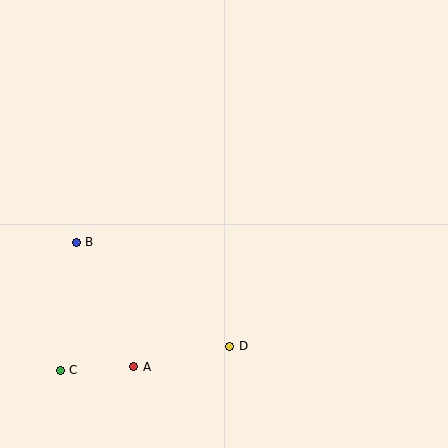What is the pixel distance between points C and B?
The distance between C and B is 129 pixels.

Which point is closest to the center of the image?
Point D at (230, 346) is closest to the center.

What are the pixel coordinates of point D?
Point D is at (230, 346).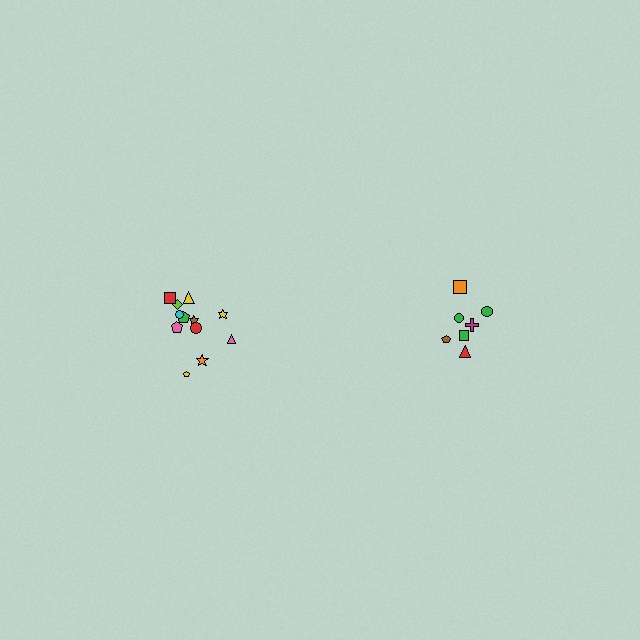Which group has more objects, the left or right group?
The left group.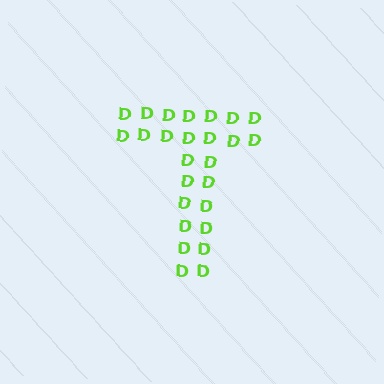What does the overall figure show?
The overall figure shows the letter T.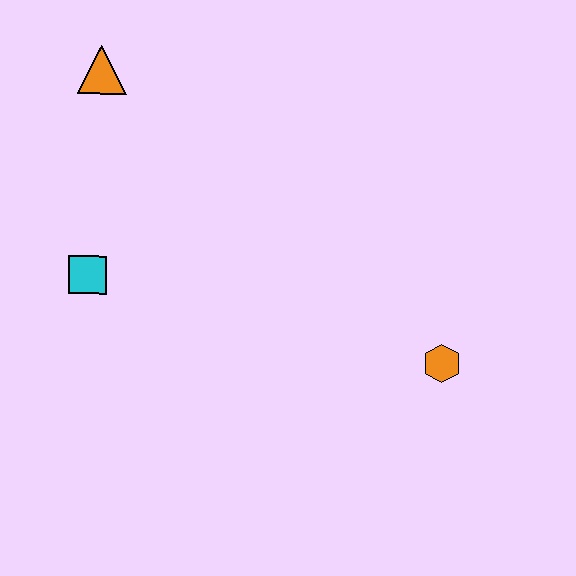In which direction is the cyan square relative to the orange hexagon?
The cyan square is to the left of the orange hexagon.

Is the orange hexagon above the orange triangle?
No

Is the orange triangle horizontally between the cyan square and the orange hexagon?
Yes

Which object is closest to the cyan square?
The orange triangle is closest to the cyan square.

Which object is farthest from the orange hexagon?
The orange triangle is farthest from the orange hexagon.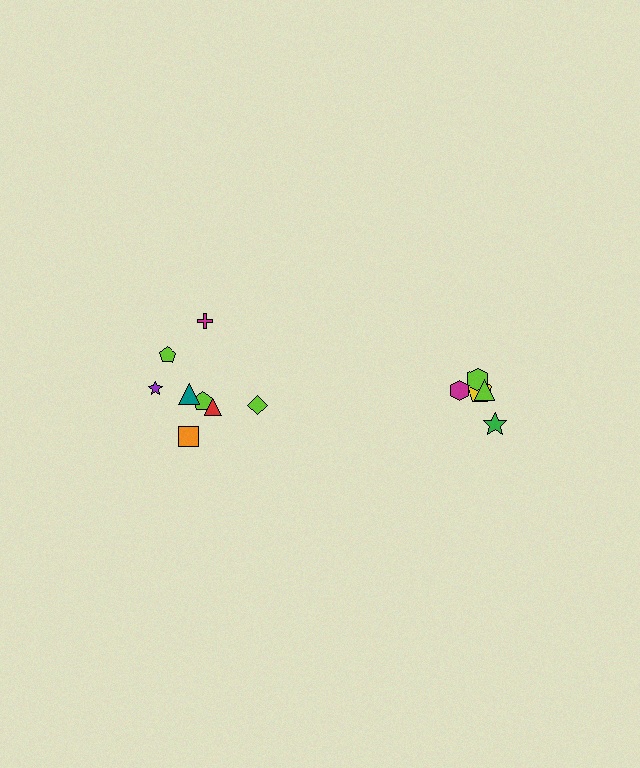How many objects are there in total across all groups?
There are 13 objects.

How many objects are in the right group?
There are 5 objects.